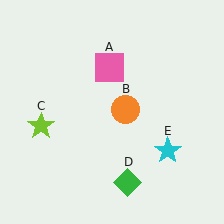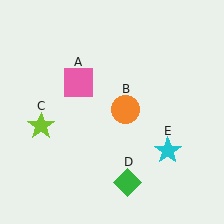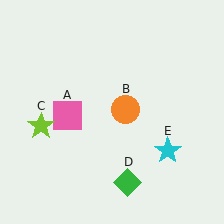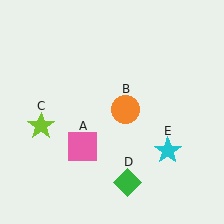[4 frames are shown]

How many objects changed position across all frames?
1 object changed position: pink square (object A).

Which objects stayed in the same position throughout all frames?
Orange circle (object B) and lime star (object C) and green diamond (object D) and cyan star (object E) remained stationary.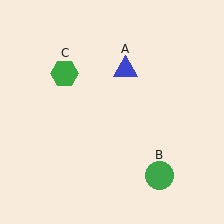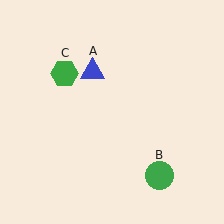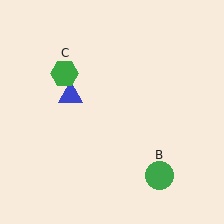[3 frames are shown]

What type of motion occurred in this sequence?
The blue triangle (object A) rotated counterclockwise around the center of the scene.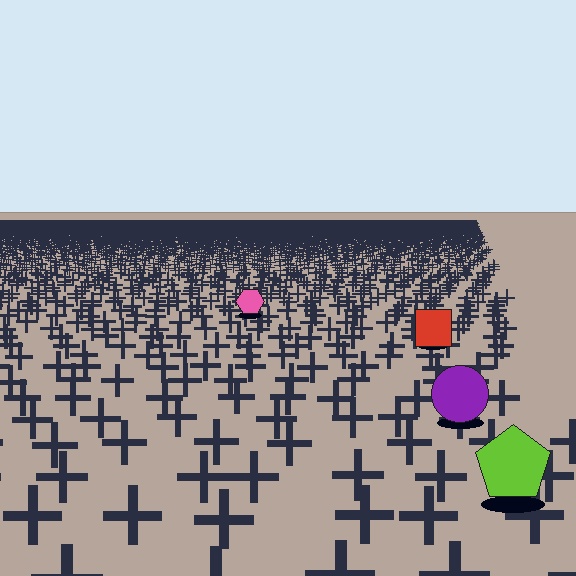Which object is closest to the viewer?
The lime pentagon is closest. The texture marks near it are larger and more spread out.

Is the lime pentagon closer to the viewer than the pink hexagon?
Yes. The lime pentagon is closer — you can tell from the texture gradient: the ground texture is coarser near it.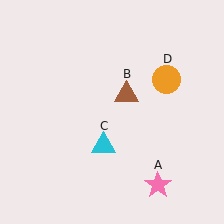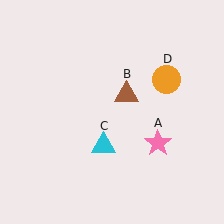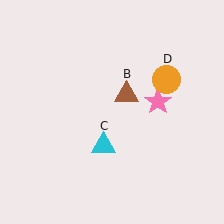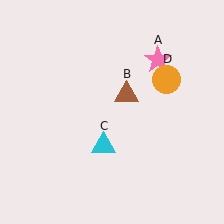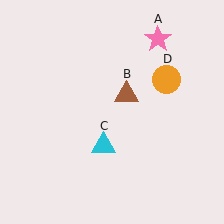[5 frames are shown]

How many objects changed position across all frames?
1 object changed position: pink star (object A).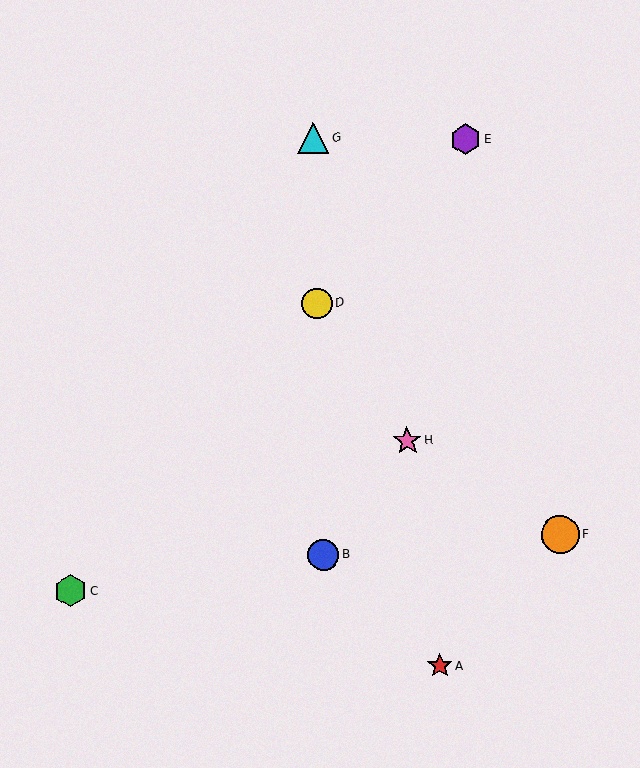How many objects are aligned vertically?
3 objects (B, D, G) are aligned vertically.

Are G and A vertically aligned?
No, G is at x≈313 and A is at x≈440.